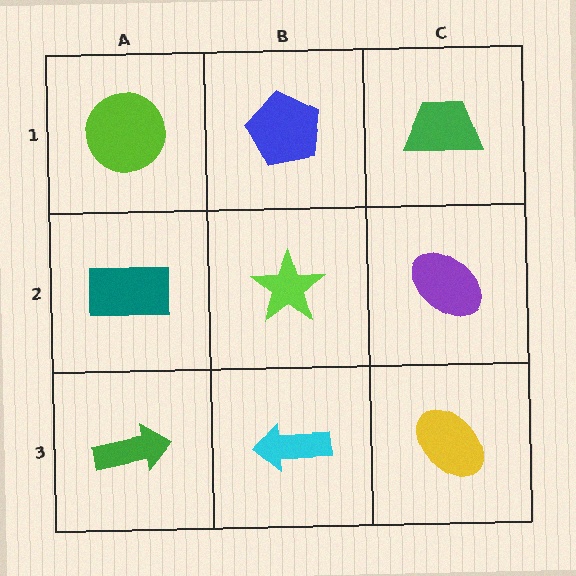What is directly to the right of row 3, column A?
A cyan arrow.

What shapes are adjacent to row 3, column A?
A teal rectangle (row 2, column A), a cyan arrow (row 3, column B).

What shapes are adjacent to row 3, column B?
A lime star (row 2, column B), a green arrow (row 3, column A), a yellow ellipse (row 3, column C).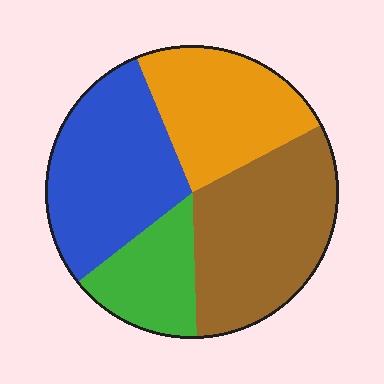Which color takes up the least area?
Green, at roughly 15%.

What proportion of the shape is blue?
Blue takes up between a sixth and a third of the shape.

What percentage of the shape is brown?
Brown covers roughly 30% of the shape.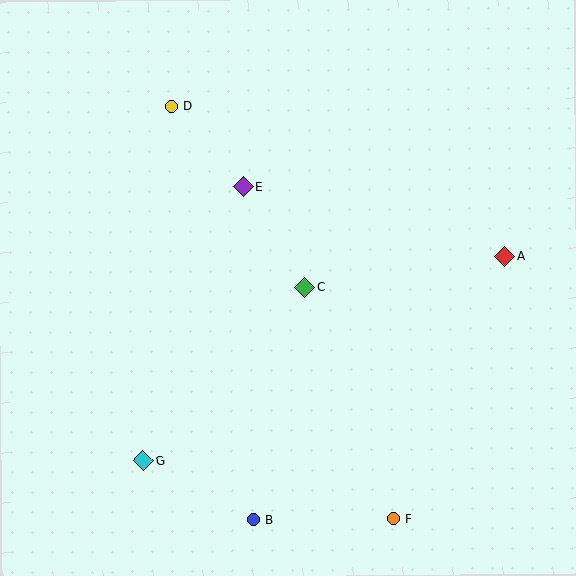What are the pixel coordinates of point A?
Point A is at (505, 256).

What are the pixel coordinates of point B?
Point B is at (253, 520).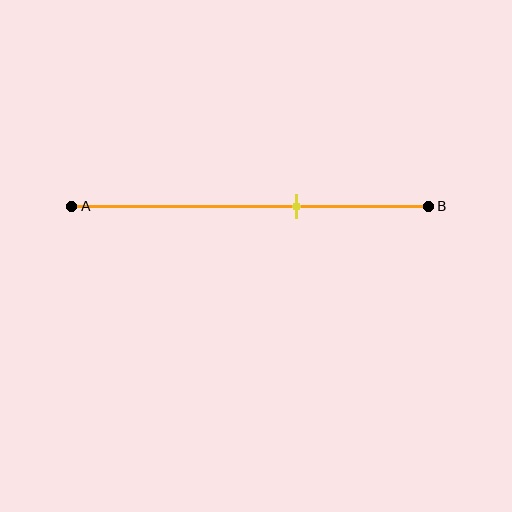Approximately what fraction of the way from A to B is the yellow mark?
The yellow mark is approximately 65% of the way from A to B.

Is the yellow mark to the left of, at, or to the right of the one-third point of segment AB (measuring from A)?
The yellow mark is to the right of the one-third point of segment AB.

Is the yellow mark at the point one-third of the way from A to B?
No, the mark is at about 65% from A, not at the 33% one-third point.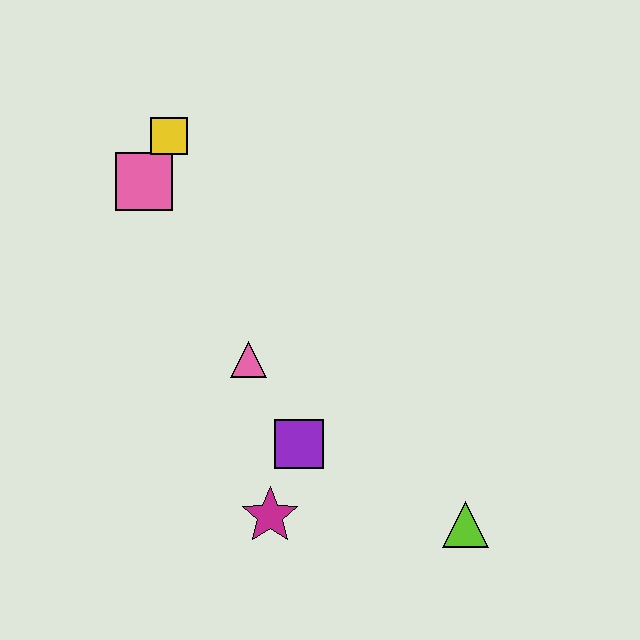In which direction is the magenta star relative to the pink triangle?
The magenta star is below the pink triangle.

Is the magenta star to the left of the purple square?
Yes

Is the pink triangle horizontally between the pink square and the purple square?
Yes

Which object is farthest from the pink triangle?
The lime triangle is farthest from the pink triangle.